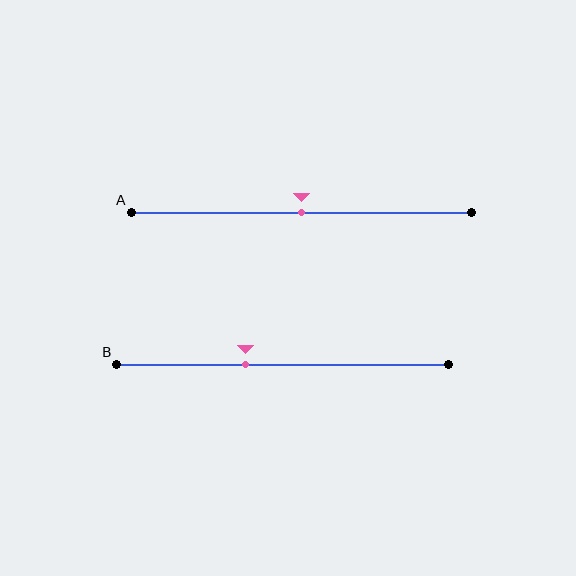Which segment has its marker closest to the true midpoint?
Segment A has its marker closest to the true midpoint.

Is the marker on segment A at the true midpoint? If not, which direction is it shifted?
Yes, the marker on segment A is at the true midpoint.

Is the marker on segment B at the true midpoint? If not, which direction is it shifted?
No, the marker on segment B is shifted to the left by about 11% of the segment length.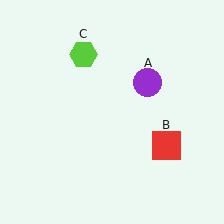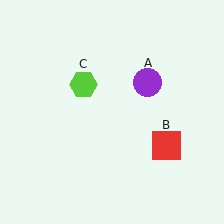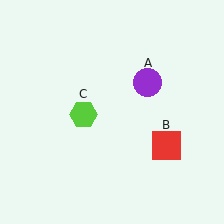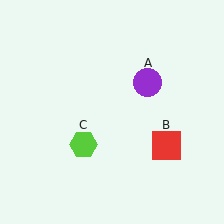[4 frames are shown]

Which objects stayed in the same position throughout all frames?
Purple circle (object A) and red square (object B) remained stationary.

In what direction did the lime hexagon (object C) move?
The lime hexagon (object C) moved down.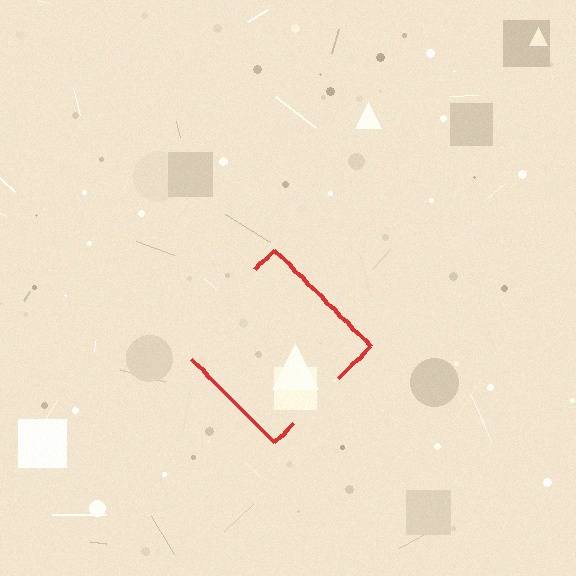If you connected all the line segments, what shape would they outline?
They would outline a diamond.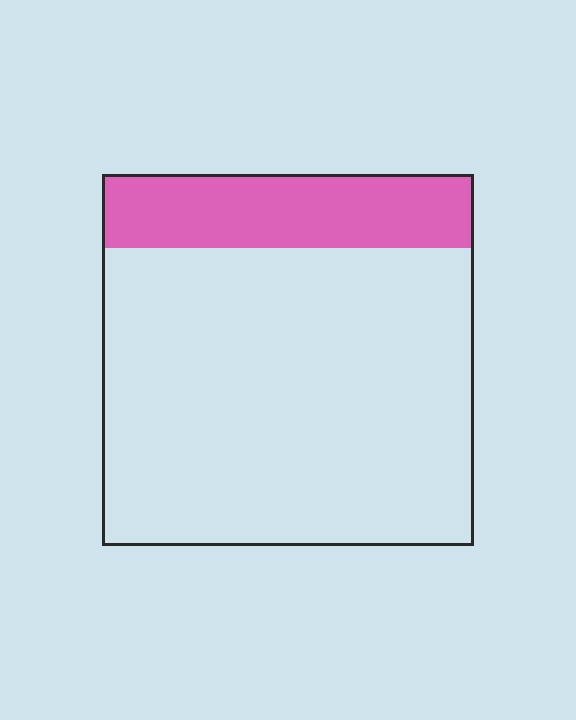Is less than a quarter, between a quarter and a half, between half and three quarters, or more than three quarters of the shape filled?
Less than a quarter.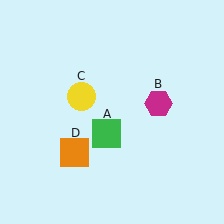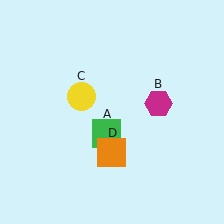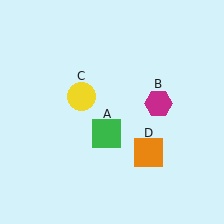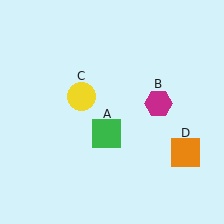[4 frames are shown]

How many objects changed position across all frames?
1 object changed position: orange square (object D).